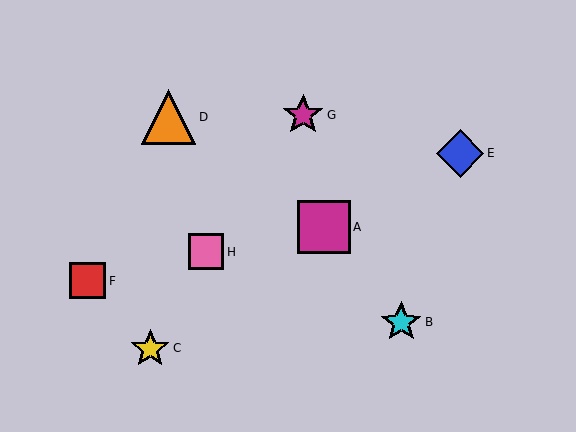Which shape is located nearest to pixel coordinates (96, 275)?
The red square (labeled F) at (88, 281) is nearest to that location.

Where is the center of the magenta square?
The center of the magenta square is at (324, 227).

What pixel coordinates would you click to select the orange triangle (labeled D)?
Click at (168, 117) to select the orange triangle D.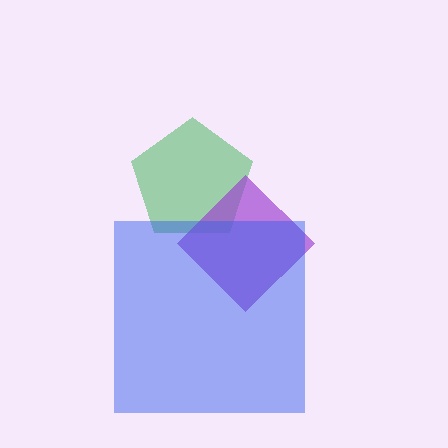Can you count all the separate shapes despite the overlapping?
Yes, there are 3 separate shapes.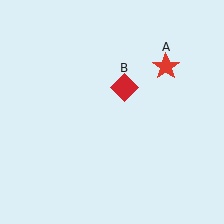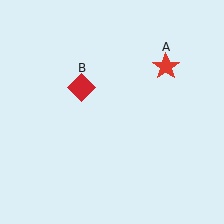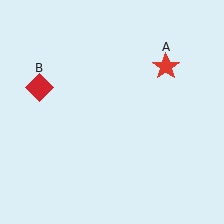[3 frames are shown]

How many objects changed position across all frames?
1 object changed position: red diamond (object B).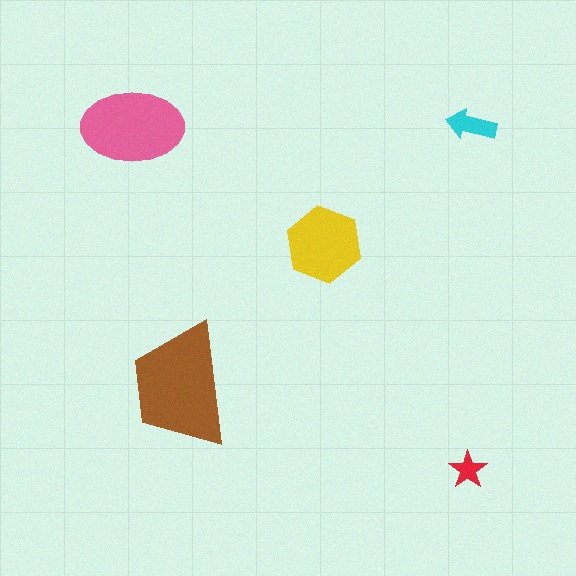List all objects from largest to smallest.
The brown trapezoid, the pink ellipse, the yellow hexagon, the cyan arrow, the red star.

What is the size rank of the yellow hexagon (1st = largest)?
3rd.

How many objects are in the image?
There are 5 objects in the image.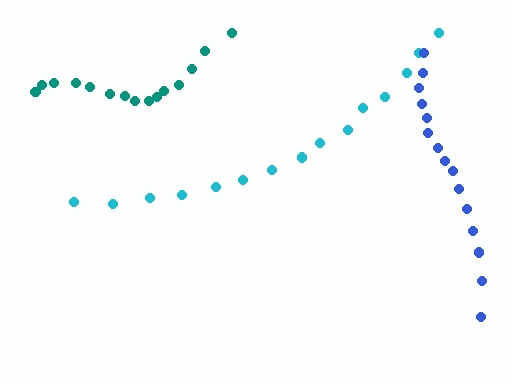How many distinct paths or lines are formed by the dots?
There are 3 distinct paths.